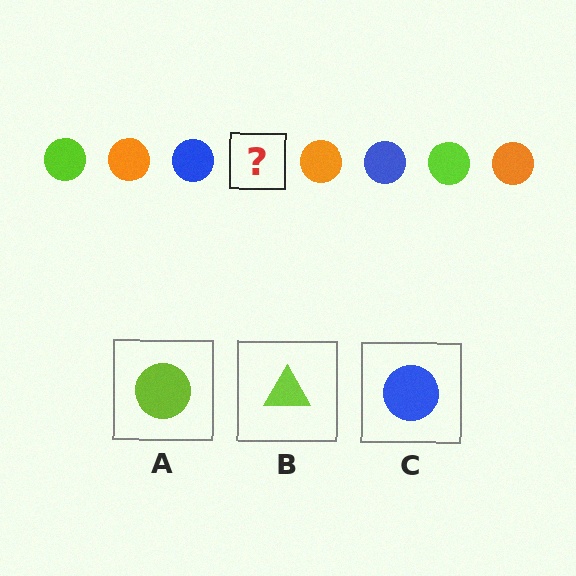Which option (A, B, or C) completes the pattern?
A.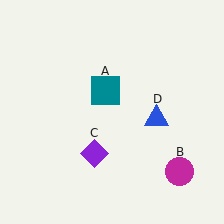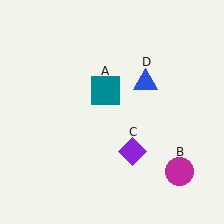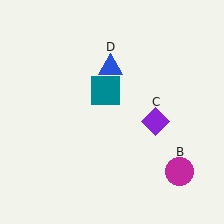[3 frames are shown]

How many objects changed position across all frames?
2 objects changed position: purple diamond (object C), blue triangle (object D).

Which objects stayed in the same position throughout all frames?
Teal square (object A) and magenta circle (object B) remained stationary.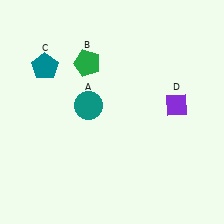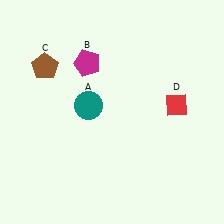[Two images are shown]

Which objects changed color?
B changed from green to magenta. C changed from teal to brown. D changed from purple to red.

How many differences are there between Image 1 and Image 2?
There are 3 differences between the two images.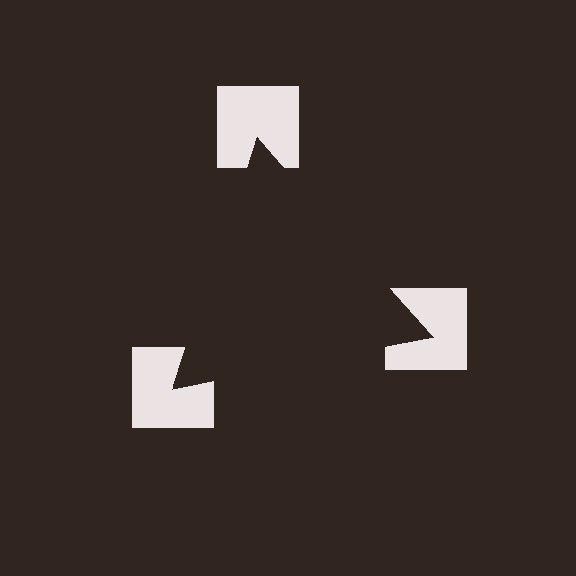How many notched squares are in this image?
There are 3 — one at each vertex of the illusory triangle.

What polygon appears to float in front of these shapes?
An illusory triangle — its edges are inferred from the aligned wedge cuts in the notched squares, not physically drawn.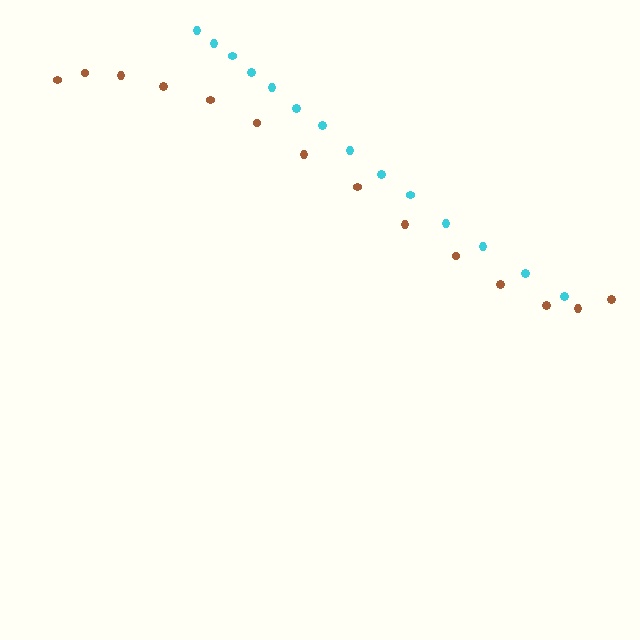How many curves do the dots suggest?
There are 2 distinct paths.